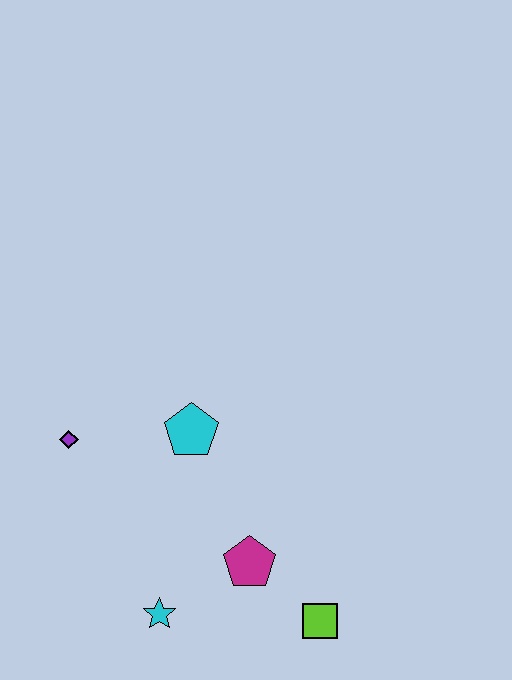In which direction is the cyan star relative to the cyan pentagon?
The cyan star is below the cyan pentagon.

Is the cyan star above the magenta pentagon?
No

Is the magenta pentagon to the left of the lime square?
Yes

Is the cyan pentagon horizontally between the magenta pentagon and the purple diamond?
Yes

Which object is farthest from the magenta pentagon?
The purple diamond is farthest from the magenta pentagon.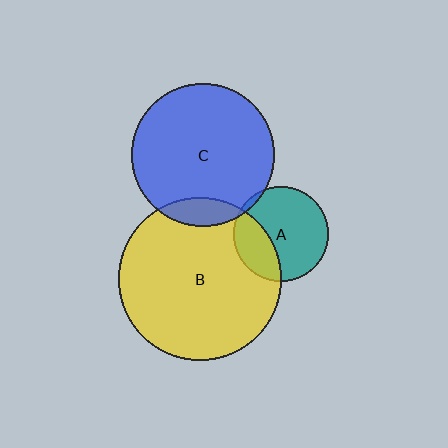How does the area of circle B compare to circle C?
Approximately 1.3 times.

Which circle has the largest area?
Circle B (yellow).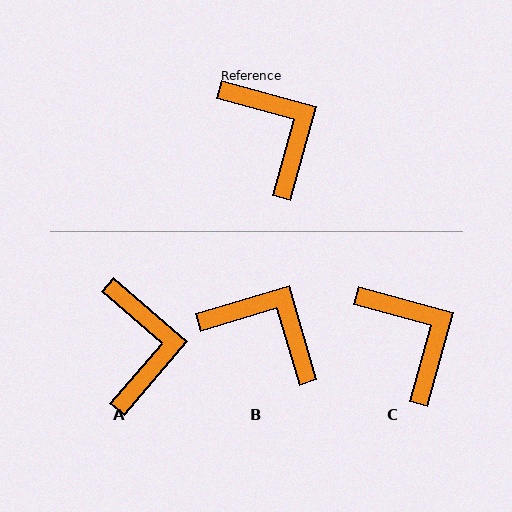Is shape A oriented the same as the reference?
No, it is off by about 25 degrees.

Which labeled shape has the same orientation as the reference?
C.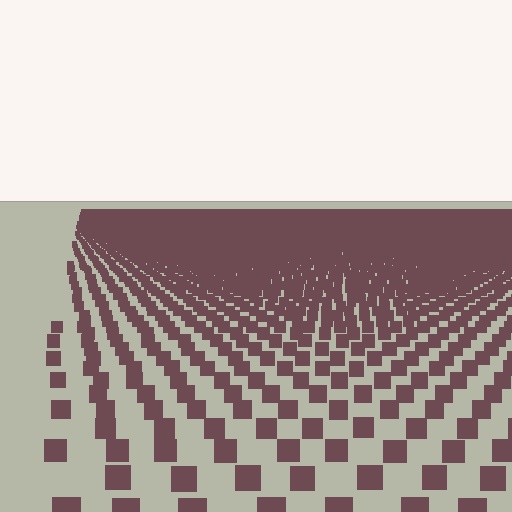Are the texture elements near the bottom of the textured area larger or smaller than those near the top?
Larger. Near the bottom, elements are closer to the viewer and appear at a bigger on-screen size.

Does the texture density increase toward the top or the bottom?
Density increases toward the top.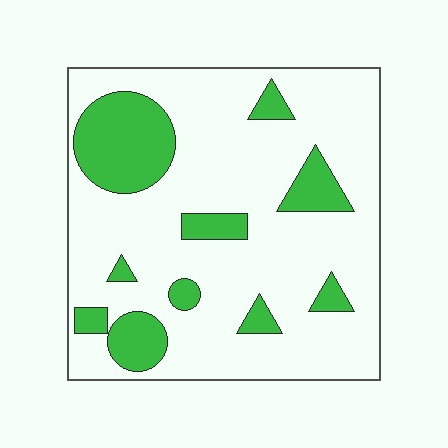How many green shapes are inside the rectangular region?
10.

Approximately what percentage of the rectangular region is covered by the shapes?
Approximately 20%.